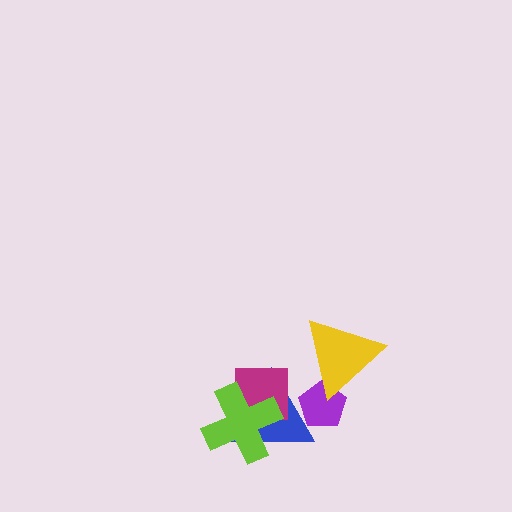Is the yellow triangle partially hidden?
No, no other shape covers it.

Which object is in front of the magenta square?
The lime cross is in front of the magenta square.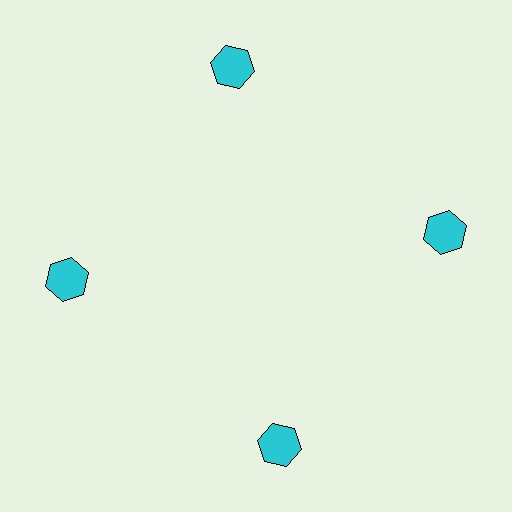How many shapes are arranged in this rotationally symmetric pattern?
There are 4 shapes, arranged in 4 groups of 1.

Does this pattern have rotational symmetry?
Yes, this pattern has 4-fold rotational symmetry. It looks the same after rotating 90 degrees around the center.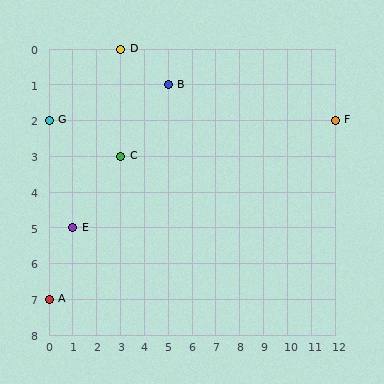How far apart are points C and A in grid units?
Points C and A are 3 columns and 4 rows apart (about 5.0 grid units diagonally).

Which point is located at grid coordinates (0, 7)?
Point A is at (0, 7).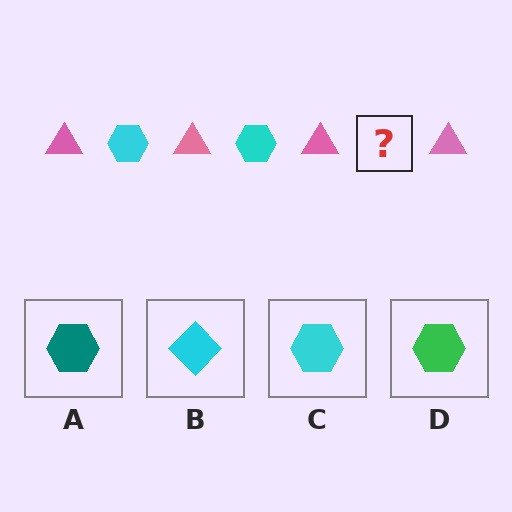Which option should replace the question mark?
Option C.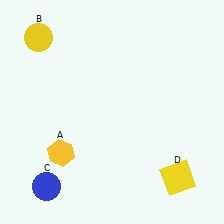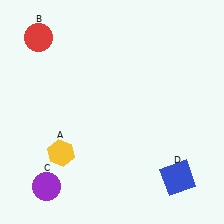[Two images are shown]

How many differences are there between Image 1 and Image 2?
There are 3 differences between the two images.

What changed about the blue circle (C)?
In Image 1, C is blue. In Image 2, it changed to purple.